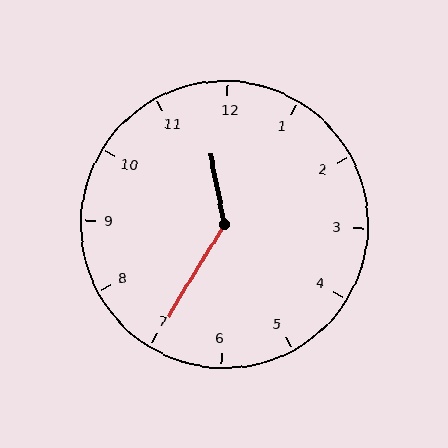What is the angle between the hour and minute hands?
Approximately 138 degrees.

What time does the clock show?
11:35.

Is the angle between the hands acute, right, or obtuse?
It is obtuse.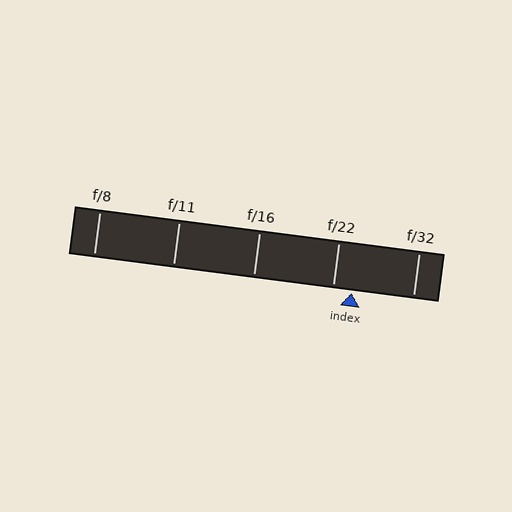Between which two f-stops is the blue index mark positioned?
The index mark is between f/22 and f/32.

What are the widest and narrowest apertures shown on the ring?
The widest aperture shown is f/8 and the narrowest is f/32.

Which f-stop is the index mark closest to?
The index mark is closest to f/22.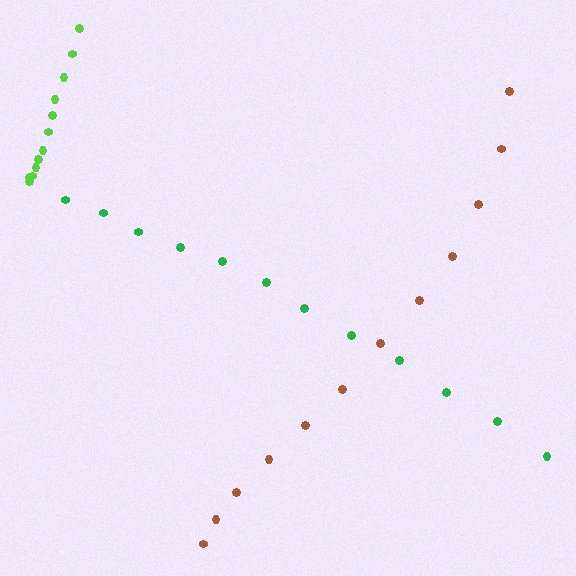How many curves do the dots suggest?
There are 3 distinct paths.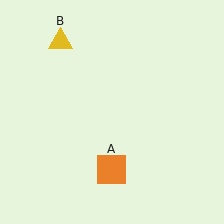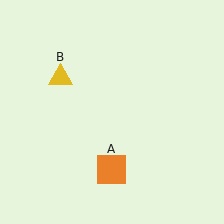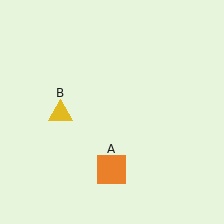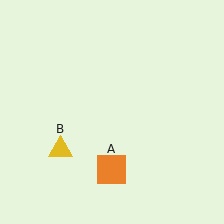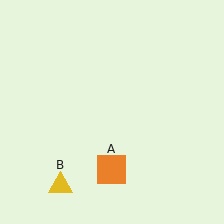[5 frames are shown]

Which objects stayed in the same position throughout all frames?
Orange square (object A) remained stationary.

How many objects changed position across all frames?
1 object changed position: yellow triangle (object B).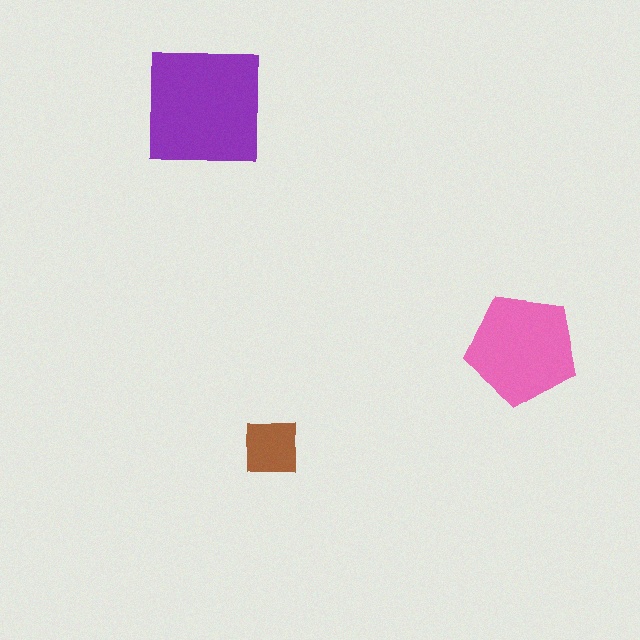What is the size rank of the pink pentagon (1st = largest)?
2nd.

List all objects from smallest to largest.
The brown square, the pink pentagon, the purple square.